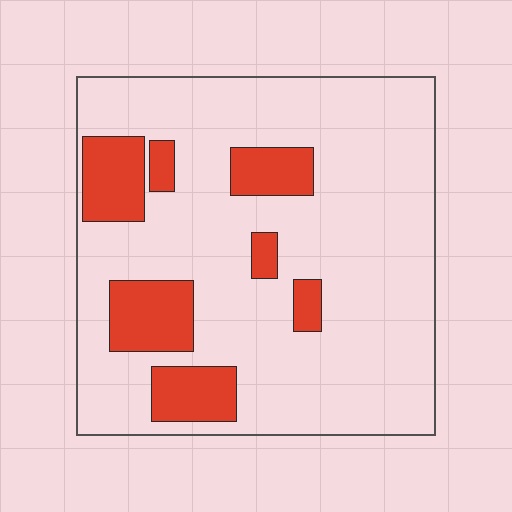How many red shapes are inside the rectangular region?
7.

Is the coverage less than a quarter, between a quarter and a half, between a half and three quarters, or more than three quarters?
Less than a quarter.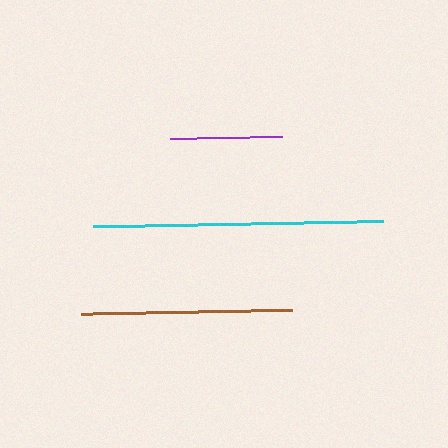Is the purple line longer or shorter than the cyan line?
The cyan line is longer than the purple line.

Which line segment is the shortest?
The purple line is the shortest at approximately 112 pixels.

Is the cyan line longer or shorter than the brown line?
The cyan line is longer than the brown line.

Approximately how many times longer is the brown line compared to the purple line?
The brown line is approximately 1.9 times the length of the purple line.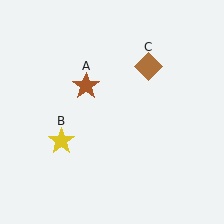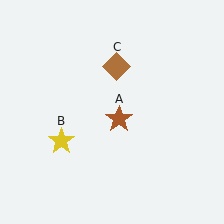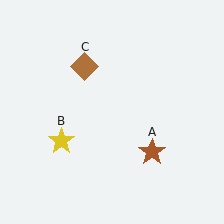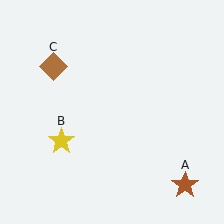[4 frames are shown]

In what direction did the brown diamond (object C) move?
The brown diamond (object C) moved left.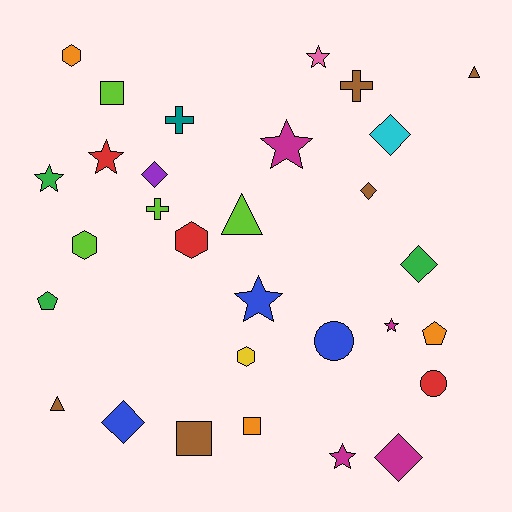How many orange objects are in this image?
There are 3 orange objects.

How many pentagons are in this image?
There are 2 pentagons.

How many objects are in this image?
There are 30 objects.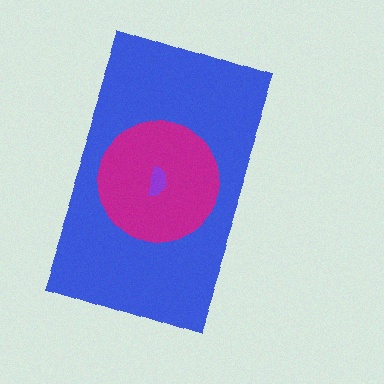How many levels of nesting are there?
3.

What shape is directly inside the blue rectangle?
The magenta circle.